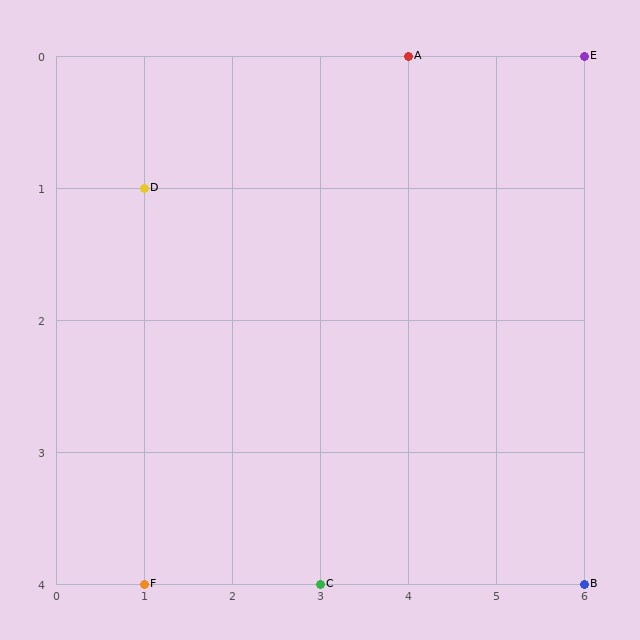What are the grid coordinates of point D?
Point D is at grid coordinates (1, 1).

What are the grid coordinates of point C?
Point C is at grid coordinates (3, 4).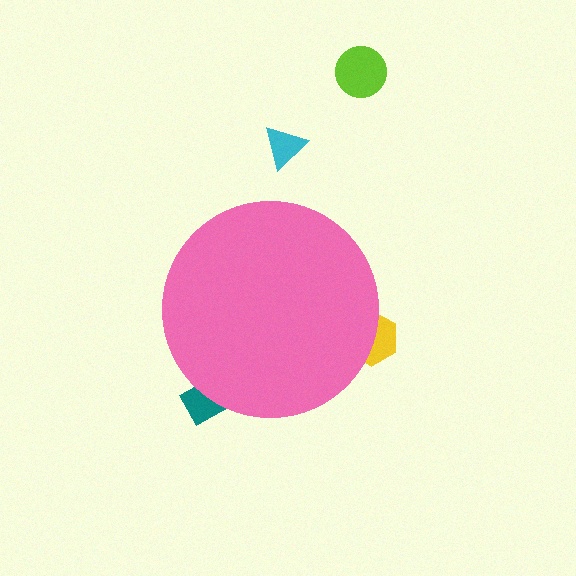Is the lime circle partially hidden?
No, the lime circle is fully visible.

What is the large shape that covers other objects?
A pink circle.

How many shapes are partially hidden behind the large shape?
2 shapes are partially hidden.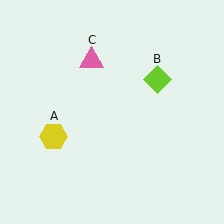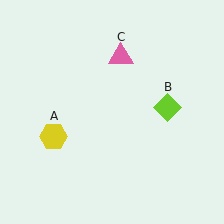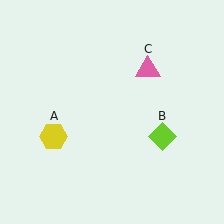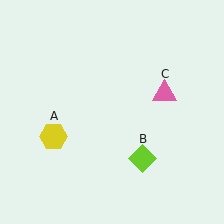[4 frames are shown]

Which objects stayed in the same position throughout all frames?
Yellow hexagon (object A) remained stationary.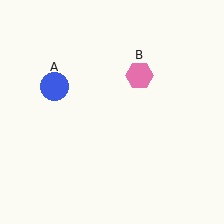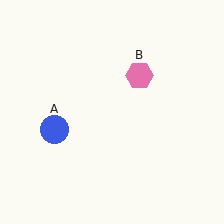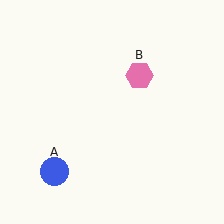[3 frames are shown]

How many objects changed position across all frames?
1 object changed position: blue circle (object A).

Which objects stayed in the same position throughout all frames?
Pink hexagon (object B) remained stationary.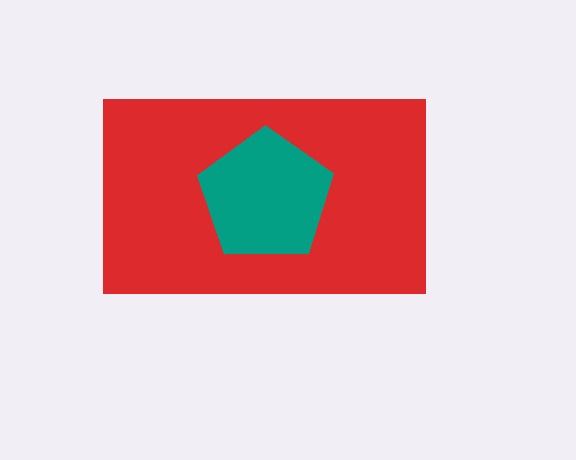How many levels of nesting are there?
2.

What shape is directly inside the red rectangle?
The teal pentagon.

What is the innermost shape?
The teal pentagon.